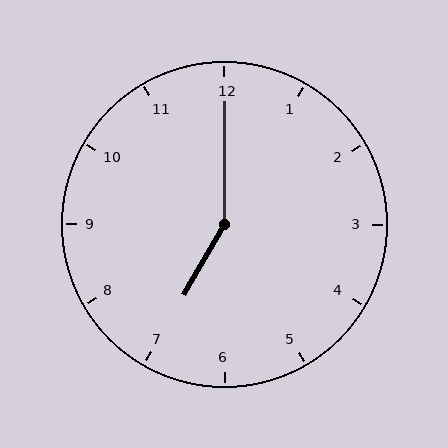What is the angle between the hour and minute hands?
Approximately 150 degrees.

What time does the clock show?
7:00.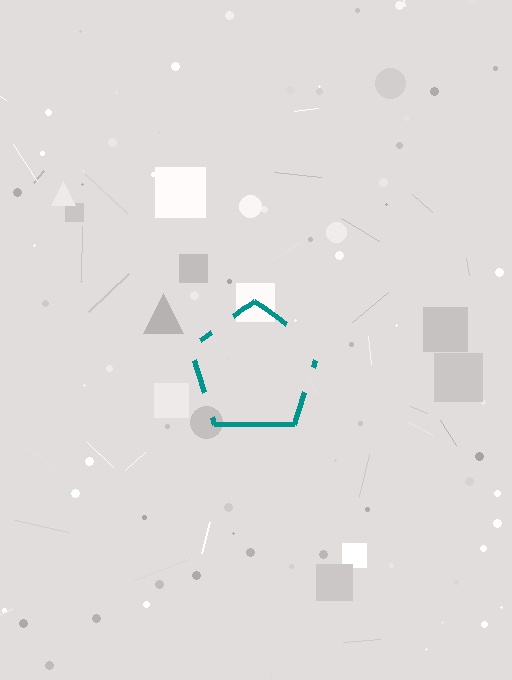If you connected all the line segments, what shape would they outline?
They would outline a pentagon.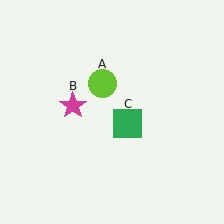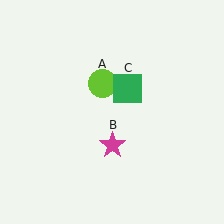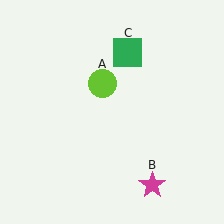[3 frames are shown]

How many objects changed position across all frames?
2 objects changed position: magenta star (object B), green square (object C).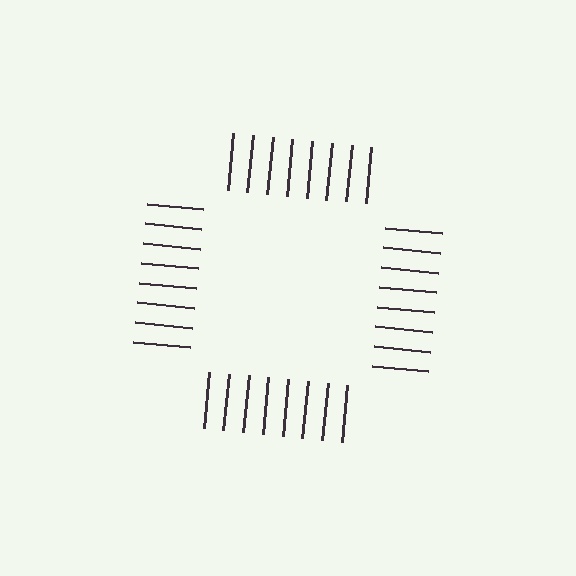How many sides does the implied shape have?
4 sides — the line-ends trace a square.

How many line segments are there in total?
32 — 8 along each of the 4 edges.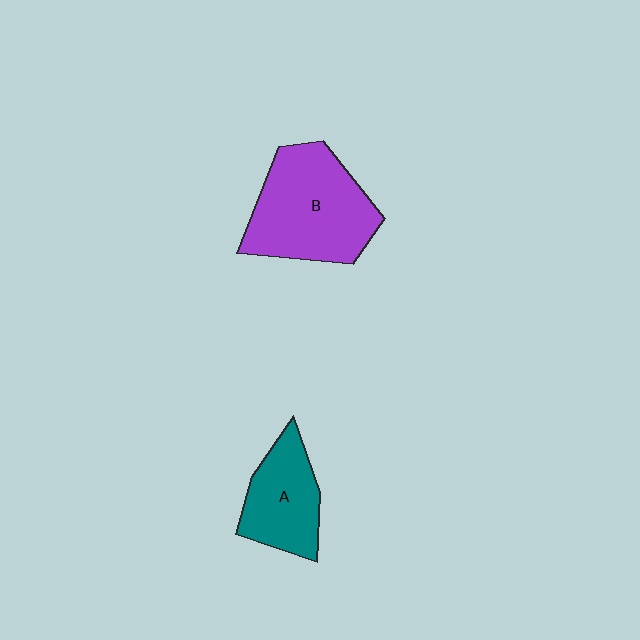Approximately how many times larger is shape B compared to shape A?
Approximately 1.6 times.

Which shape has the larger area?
Shape B (purple).